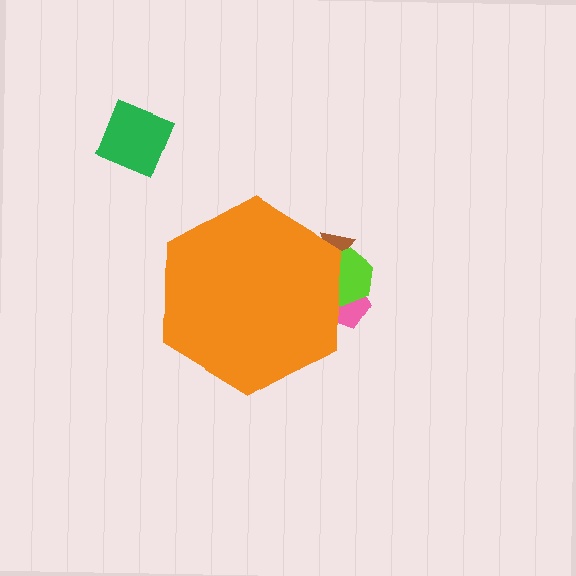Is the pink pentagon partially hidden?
Yes, the pink pentagon is partially hidden behind the orange hexagon.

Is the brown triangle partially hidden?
Yes, the brown triangle is partially hidden behind the orange hexagon.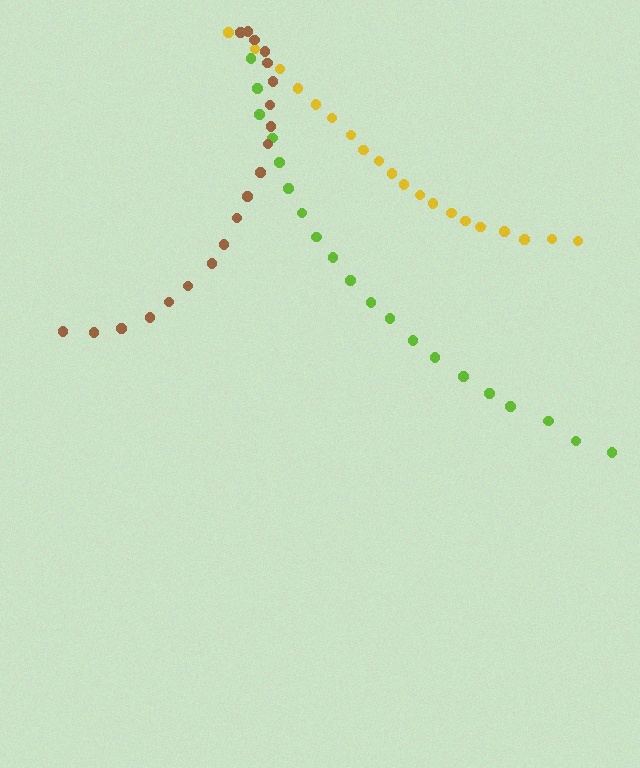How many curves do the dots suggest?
There are 3 distinct paths.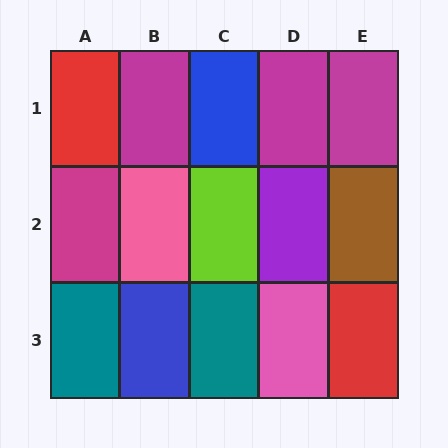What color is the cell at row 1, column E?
Magenta.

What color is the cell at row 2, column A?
Magenta.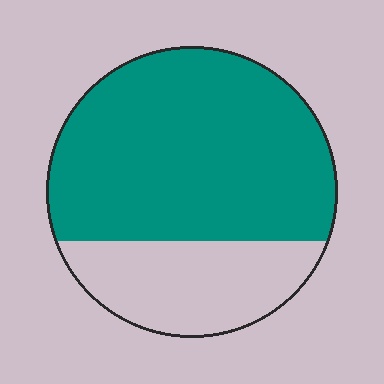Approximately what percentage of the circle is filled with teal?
Approximately 70%.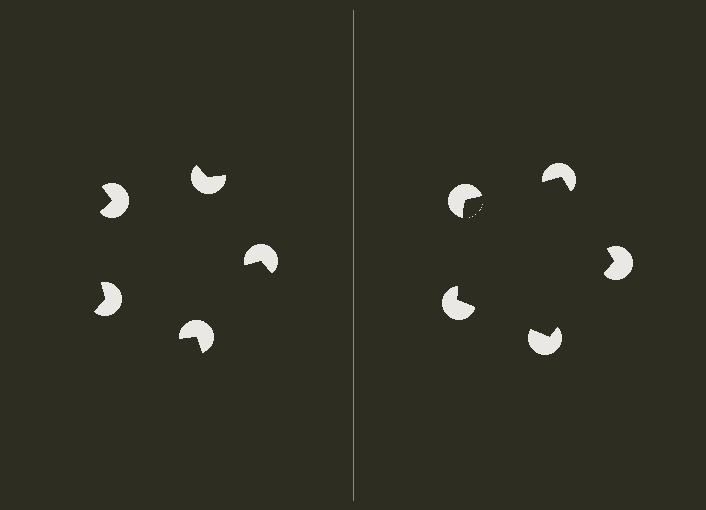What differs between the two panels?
The pac-man discs are positioned identically on both sides; only the wedge orientations differ. On the right they align to a pentagon; on the left they are misaligned.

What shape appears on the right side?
An illusory pentagon.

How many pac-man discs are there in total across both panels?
10 — 5 on each side.